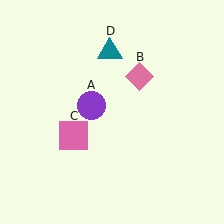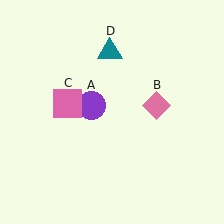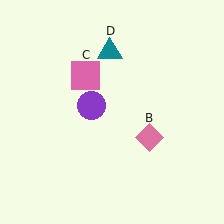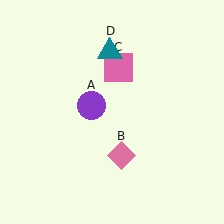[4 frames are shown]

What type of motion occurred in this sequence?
The pink diamond (object B), pink square (object C) rotated clockwise around the center of the scene.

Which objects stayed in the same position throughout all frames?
Purple circle (object A) and teal triangle (object D) remained stationary.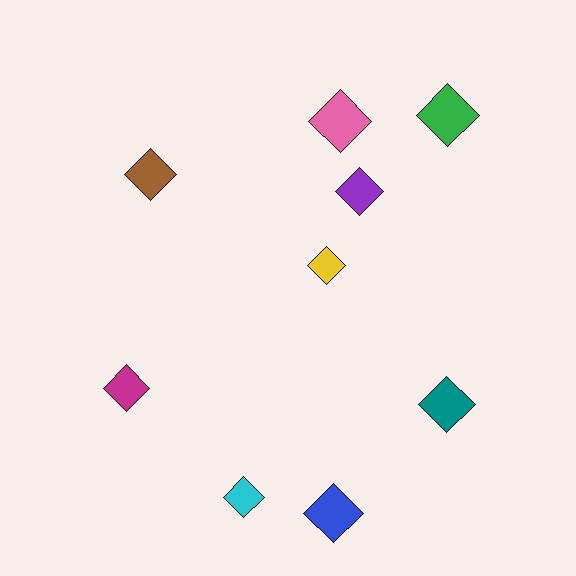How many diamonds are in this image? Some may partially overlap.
There are 9 diamonds.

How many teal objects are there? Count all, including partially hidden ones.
There is 1 teal object.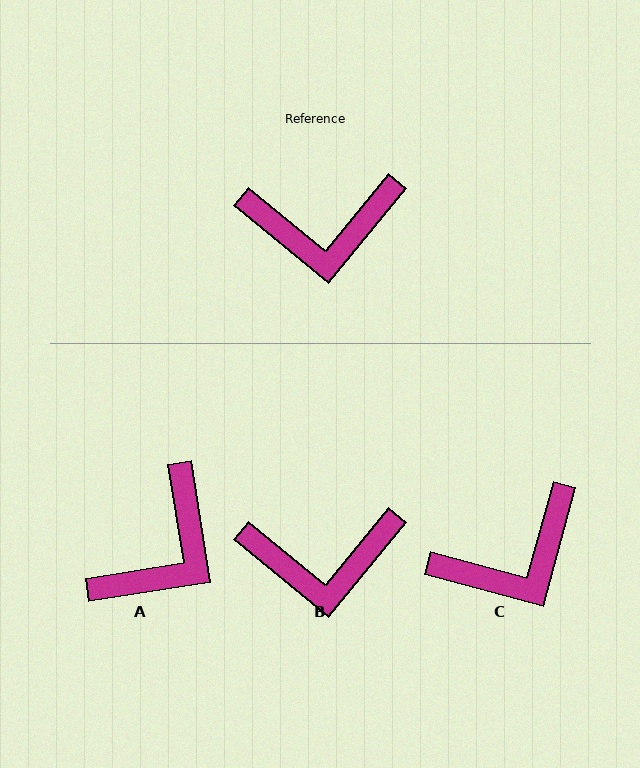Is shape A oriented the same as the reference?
No, it is off by about 49 degrees.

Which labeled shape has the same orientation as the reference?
B.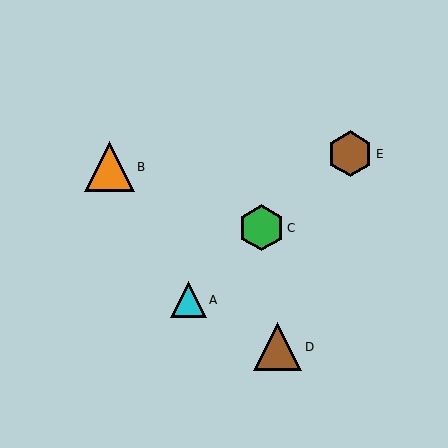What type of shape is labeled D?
Shape D is a brown triangle.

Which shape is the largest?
The orange triangle (labeled B) is the largest.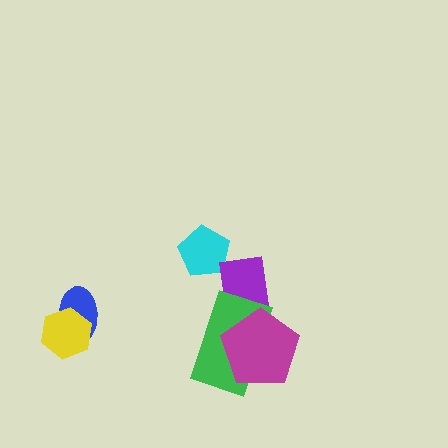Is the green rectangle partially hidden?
Yes, it is partially covered by another shape.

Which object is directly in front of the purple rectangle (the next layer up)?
The green rectangle is directly in front of the purple rectangle.